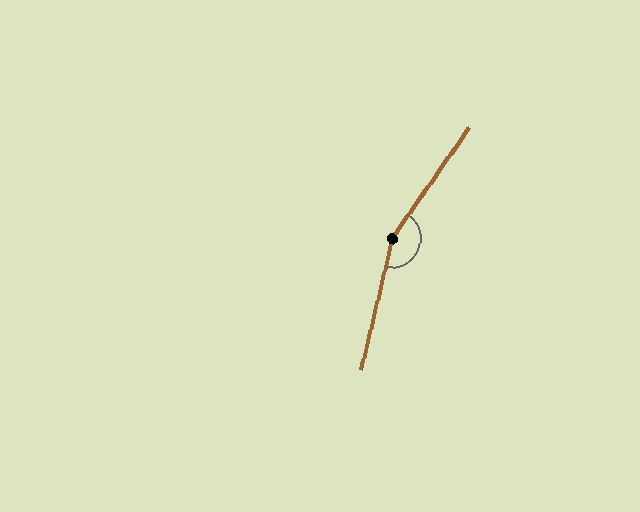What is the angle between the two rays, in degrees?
Approximately 158 degrees.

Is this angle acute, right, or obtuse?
It is obtuse.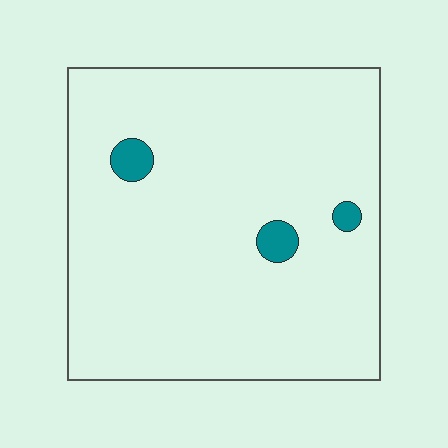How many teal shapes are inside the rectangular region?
3.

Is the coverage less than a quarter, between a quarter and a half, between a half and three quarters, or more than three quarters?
Less than a quarter.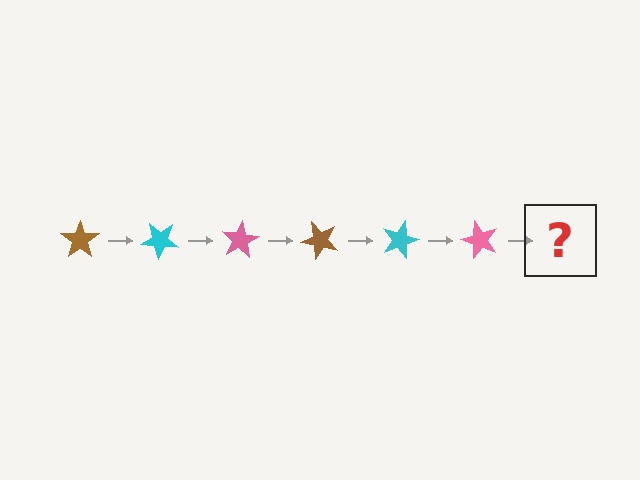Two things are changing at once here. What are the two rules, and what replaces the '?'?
The two rules are that it rotates 40 degrees each step and the color cycles through brown, cyan, and pink. The '?' should be a brown star, rotated 240 degrees from the start.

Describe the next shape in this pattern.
It should be a brown star, rotated 240 degrees from the start.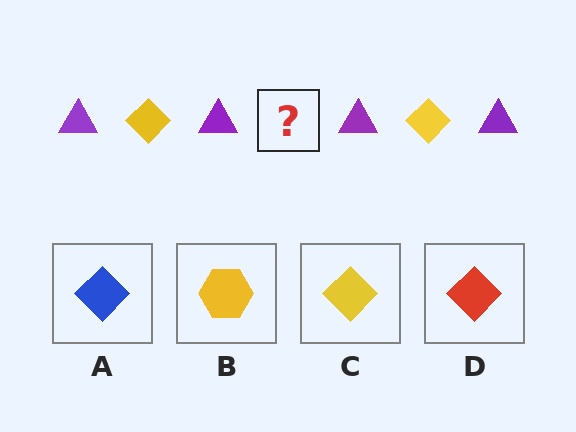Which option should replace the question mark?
Option C.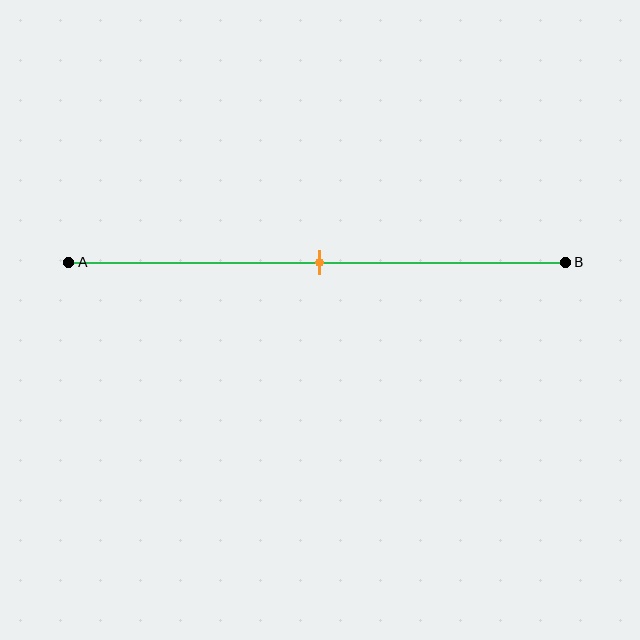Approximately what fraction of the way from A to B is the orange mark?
The orange mark is approximately 50% of the way from A to B.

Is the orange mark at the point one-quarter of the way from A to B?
No, the mark is at about 50% from A, not at the 25% one-quarter point.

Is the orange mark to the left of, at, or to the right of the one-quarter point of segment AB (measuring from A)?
The orange mark is to the right of the one-quarter point of segment AB.